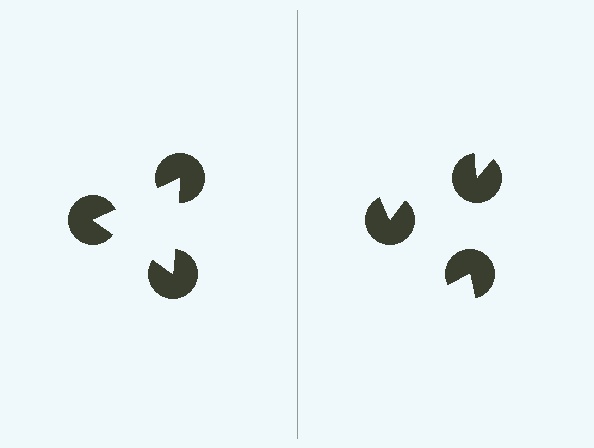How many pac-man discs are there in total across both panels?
6 — 3 on each side.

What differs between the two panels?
The pac-man discs are positioned identically on both sides; only the wedge orientations differ. On the left they align to a triangle; on the right they are misaligned.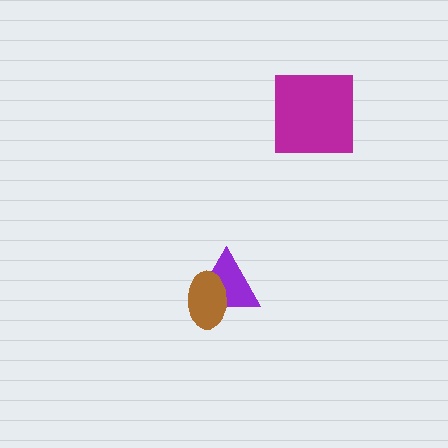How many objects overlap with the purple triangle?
1 object overlaps with the purple triangle.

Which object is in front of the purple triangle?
The brown ellipse is in front of the purple triangle.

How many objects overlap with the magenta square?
0 objects overlap with the magenta square.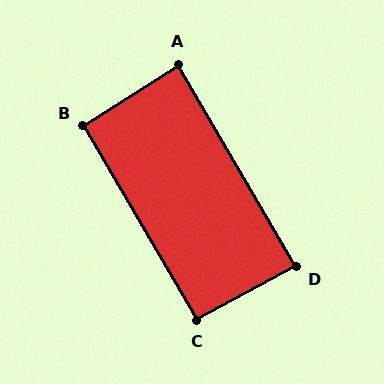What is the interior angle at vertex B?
Approximately 92 degrees (approximately right).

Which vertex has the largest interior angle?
C, at approximately 92 degrees.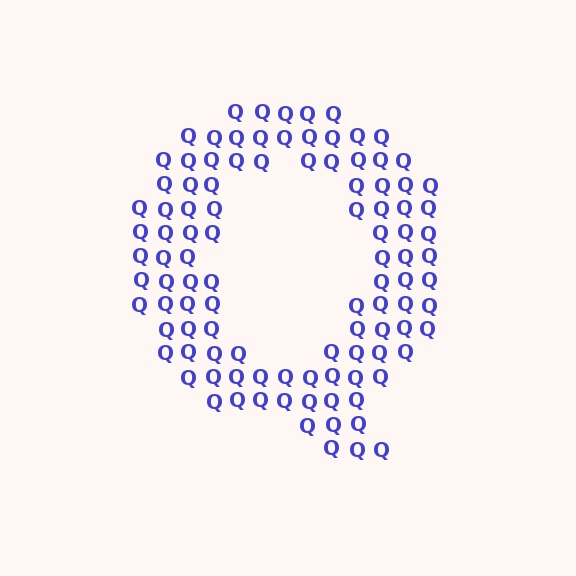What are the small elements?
The small elements are letter Q's.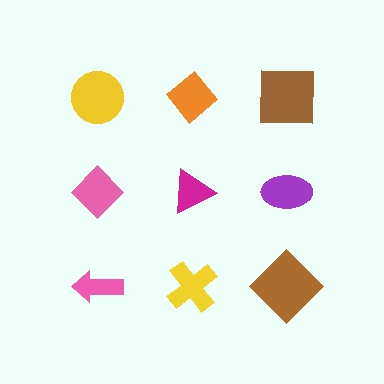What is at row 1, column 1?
A yellow circle.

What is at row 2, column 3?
A purple ellipse.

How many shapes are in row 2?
3 shapes.